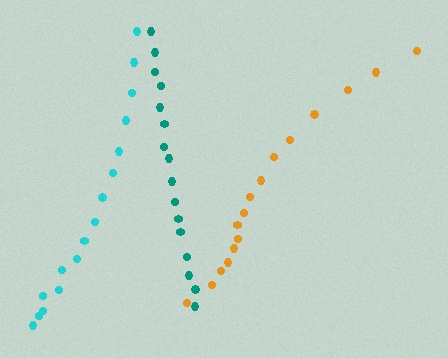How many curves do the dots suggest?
There are 3 distinct paths.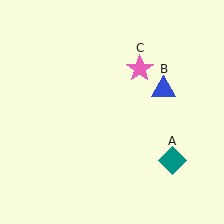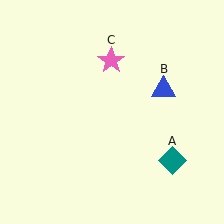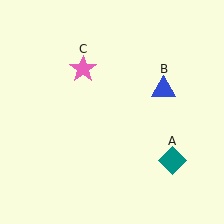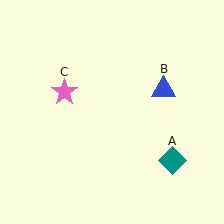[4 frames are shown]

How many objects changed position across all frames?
1 object changed position: pink star (object C).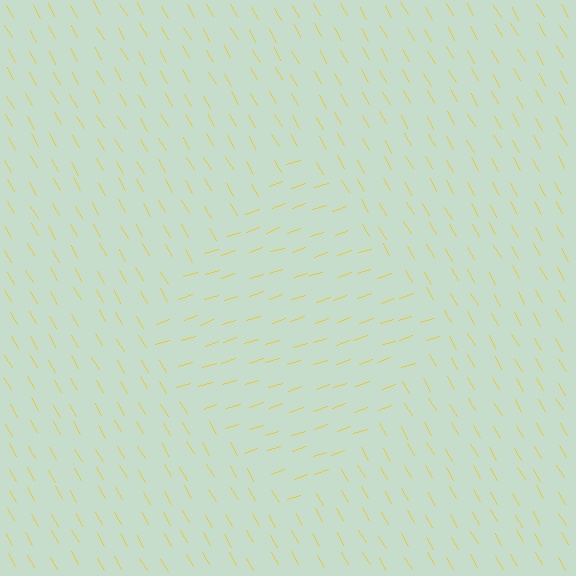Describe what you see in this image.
The image is filled with small yellow line segments. A diamond region in the image has lines oriented differently from the surrounding lines, creating a visible texture boundary.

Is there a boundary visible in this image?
Yes, there is a texture boundary formed by a change in line orientation.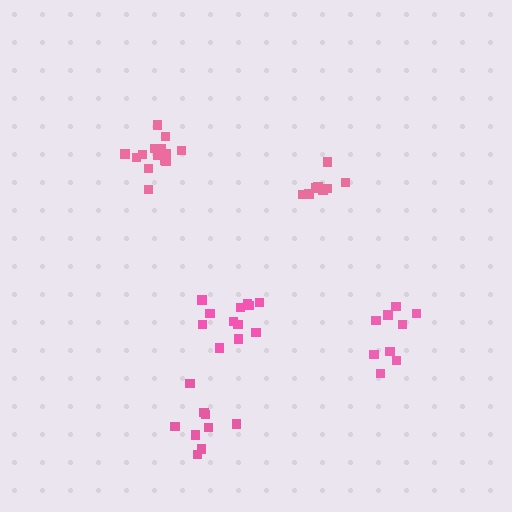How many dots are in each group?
Group 1: 12 dots, Group 2: 8 dots, Group 3: 9 dots, Group 4: 14 dots, Group 5: 9 dots (52 total).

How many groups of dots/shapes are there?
There are 5 groups.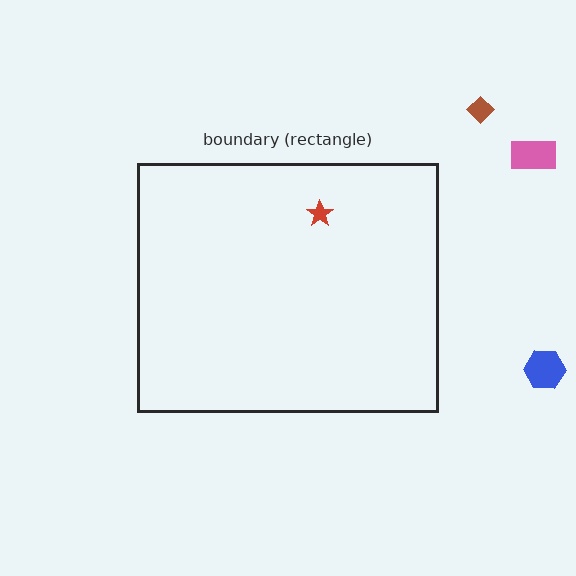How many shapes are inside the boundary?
1 inside, 3 outside.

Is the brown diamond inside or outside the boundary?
Outside.